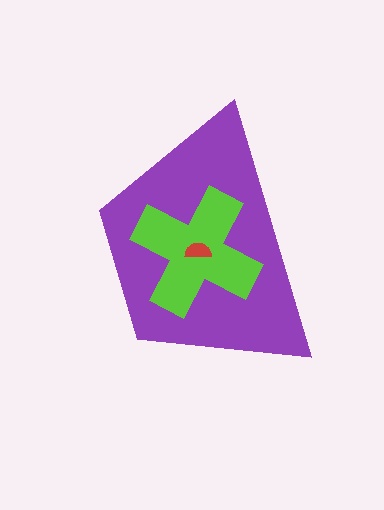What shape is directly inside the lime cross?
The red semicircle.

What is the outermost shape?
The purple trapezoid.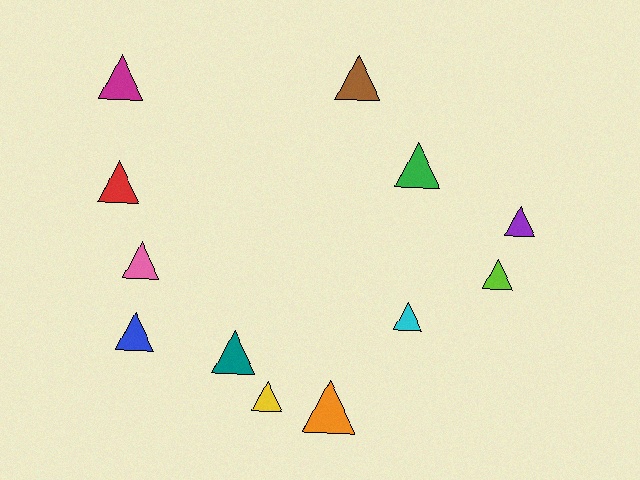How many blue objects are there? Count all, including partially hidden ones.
There is 1 blue object.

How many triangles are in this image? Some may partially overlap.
There are 12 triangles.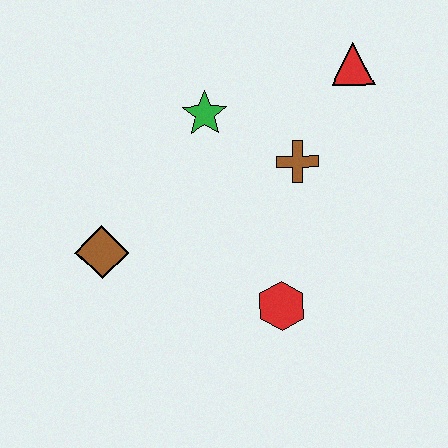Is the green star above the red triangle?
No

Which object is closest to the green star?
The brown cross is closest to the green star.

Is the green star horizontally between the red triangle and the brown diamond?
Yes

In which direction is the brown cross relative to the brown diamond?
The brown cross is to the right of the brown diamond.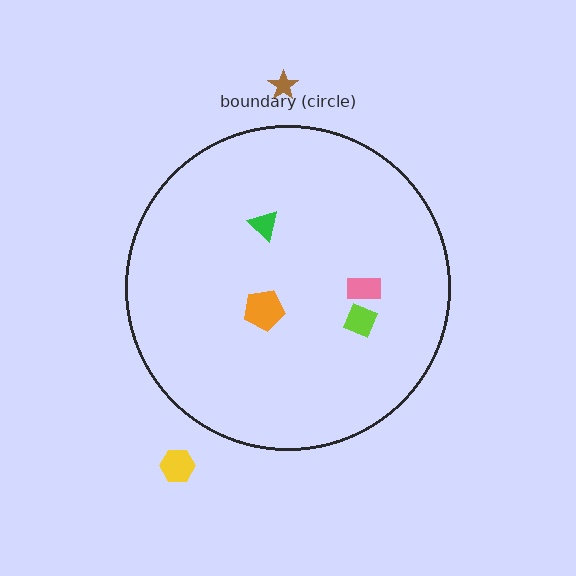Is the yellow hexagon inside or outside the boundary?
Outside.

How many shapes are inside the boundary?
4 inside, 2 outside.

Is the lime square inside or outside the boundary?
Inside.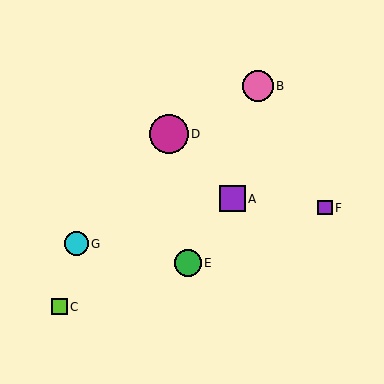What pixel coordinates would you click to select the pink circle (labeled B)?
Click at (258, 86) to select the pink circle B.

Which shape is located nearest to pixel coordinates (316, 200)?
The purple square (labeled F) at (325, 208) is nearest to that location.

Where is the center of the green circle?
The center of the green circle is at (188, 263).